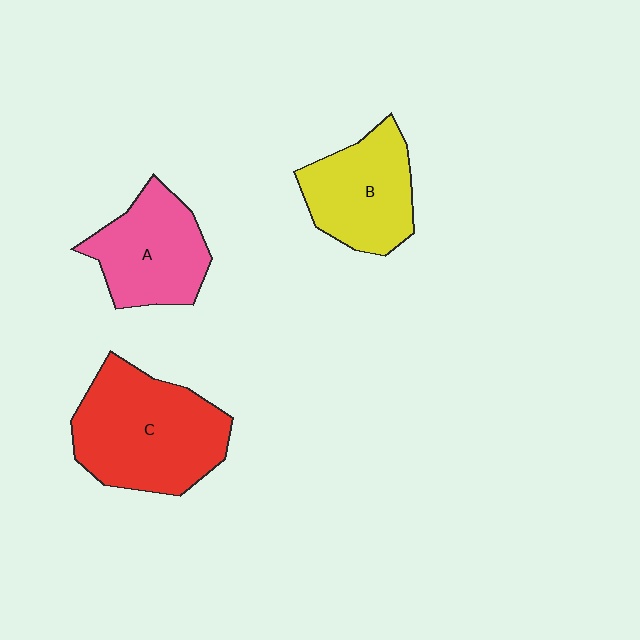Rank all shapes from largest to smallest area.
From largest to smallest: C (red), B (yellow), A (pink).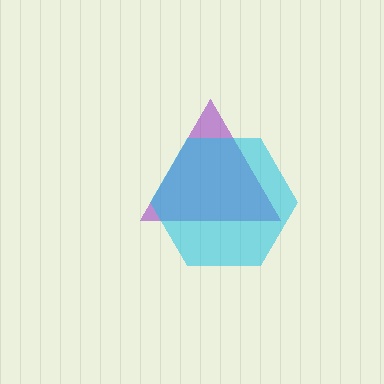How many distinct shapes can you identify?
There are 2 distinct shapes: a purple triangle, a cyan hexagon.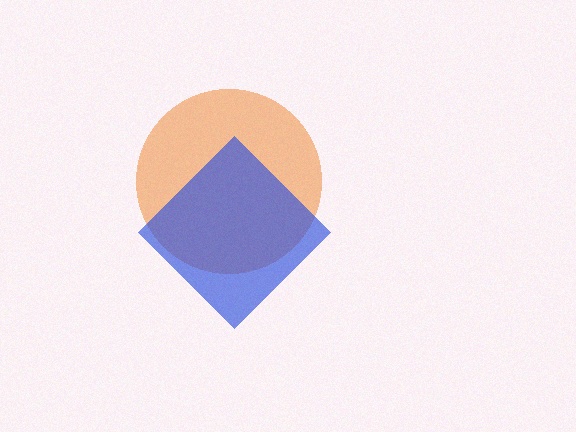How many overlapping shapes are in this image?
There are 2 overlapping shapes in the image.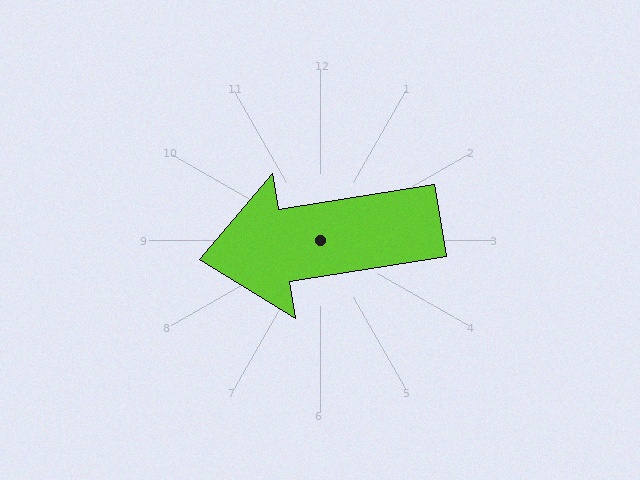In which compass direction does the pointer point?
West.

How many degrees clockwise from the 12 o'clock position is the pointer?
Approximately 261 degrees.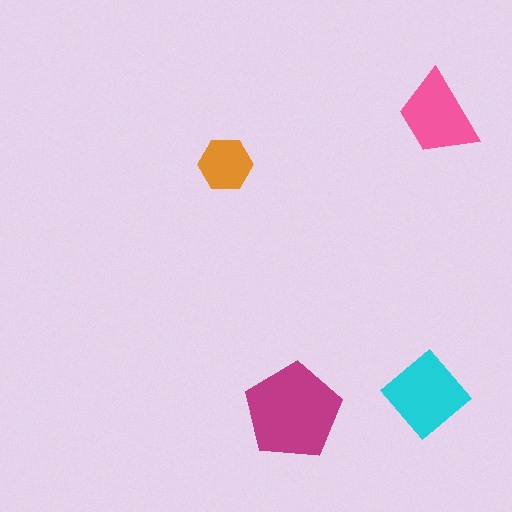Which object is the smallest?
The orange hexagon.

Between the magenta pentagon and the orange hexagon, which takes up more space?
The magenta pentagon.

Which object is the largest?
The magenta pentagon.